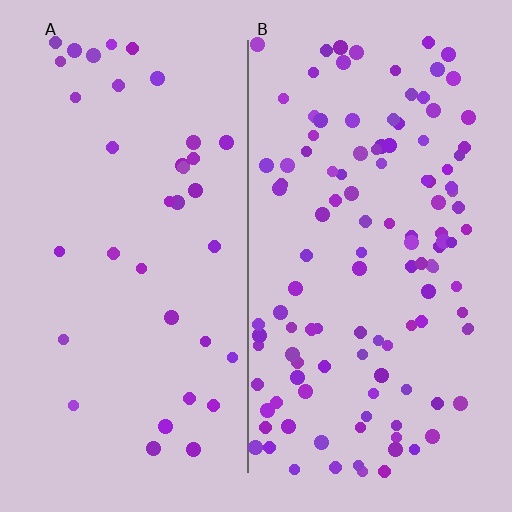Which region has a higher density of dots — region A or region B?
B (the right).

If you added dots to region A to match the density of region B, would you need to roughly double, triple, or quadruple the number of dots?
Approximately triple.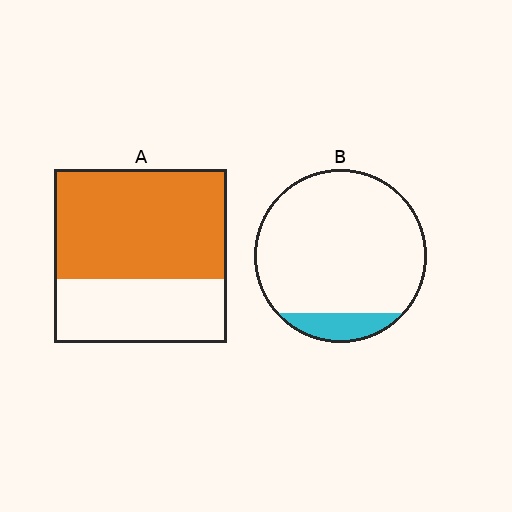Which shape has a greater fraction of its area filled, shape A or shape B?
Shape A.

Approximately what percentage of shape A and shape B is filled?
A is approximately 65% and B is approximately 10%.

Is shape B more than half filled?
No.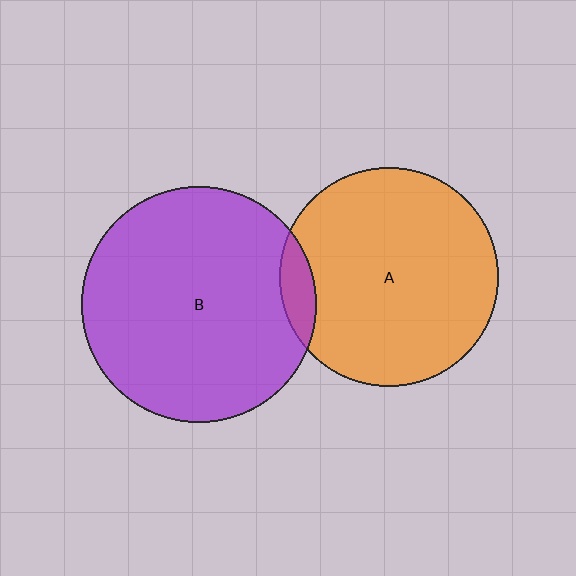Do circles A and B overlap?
Yes.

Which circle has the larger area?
Circle B (purple).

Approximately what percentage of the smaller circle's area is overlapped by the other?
Approximately 10%.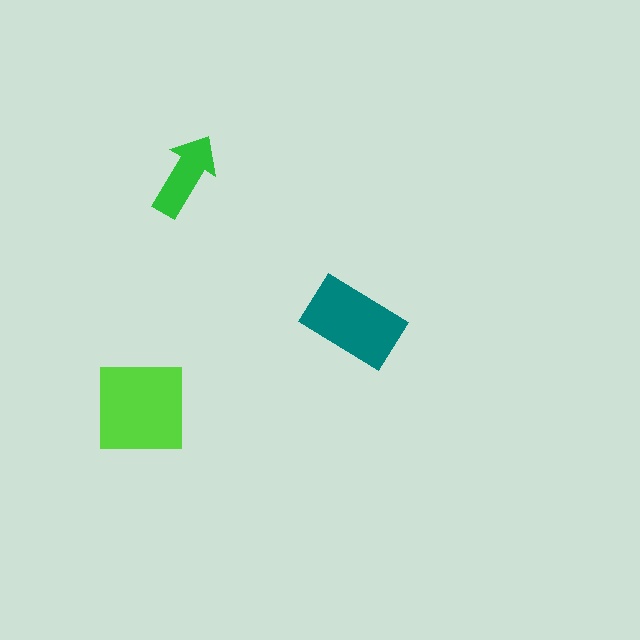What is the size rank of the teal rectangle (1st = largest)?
2nd.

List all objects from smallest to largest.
The green arrow, the teal rectangle, the lime square.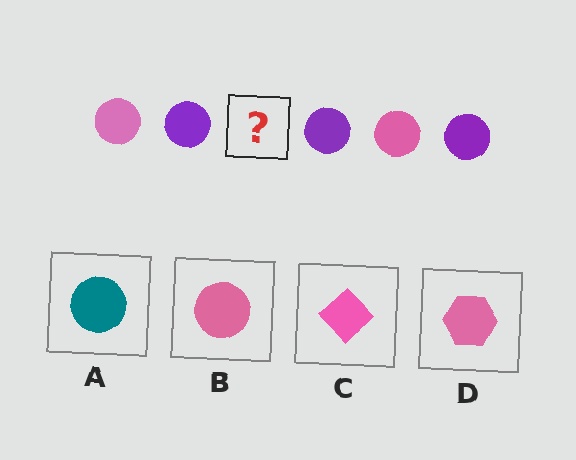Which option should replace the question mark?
Option B.